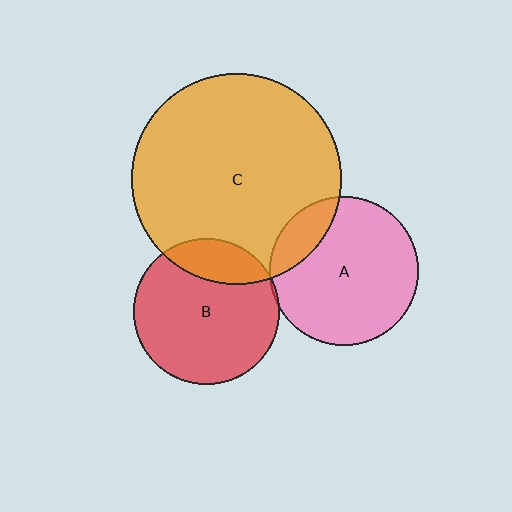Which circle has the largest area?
Circle C (orange).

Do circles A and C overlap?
Yes.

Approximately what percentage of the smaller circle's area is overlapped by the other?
Approximately 15%.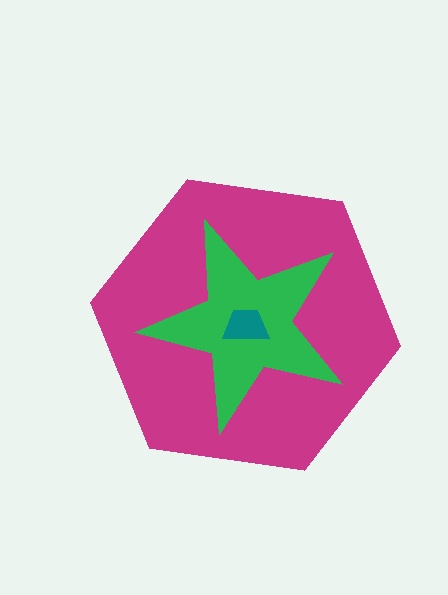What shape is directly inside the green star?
The teal trapezoid.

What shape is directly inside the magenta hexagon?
The green star.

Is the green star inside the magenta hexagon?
Yes.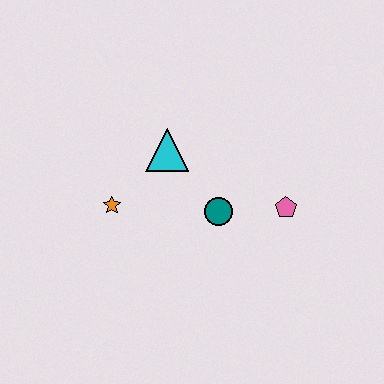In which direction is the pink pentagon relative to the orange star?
The pink pentagon is to the right of the orange star.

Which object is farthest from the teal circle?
The orange star is farthest from the teal circle.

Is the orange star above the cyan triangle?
No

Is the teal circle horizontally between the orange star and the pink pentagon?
Yes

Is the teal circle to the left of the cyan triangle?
No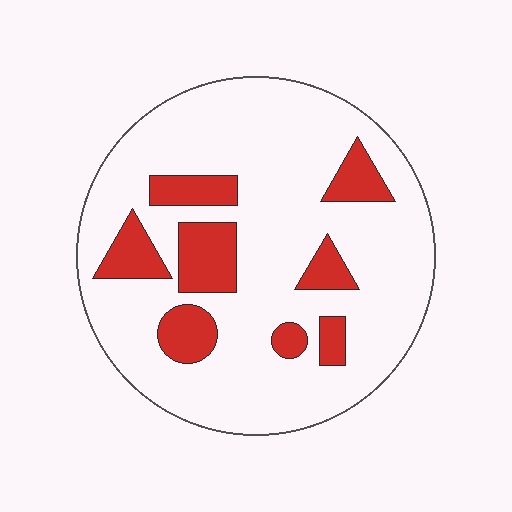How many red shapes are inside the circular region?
8.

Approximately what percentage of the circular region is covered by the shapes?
Approximately 20%.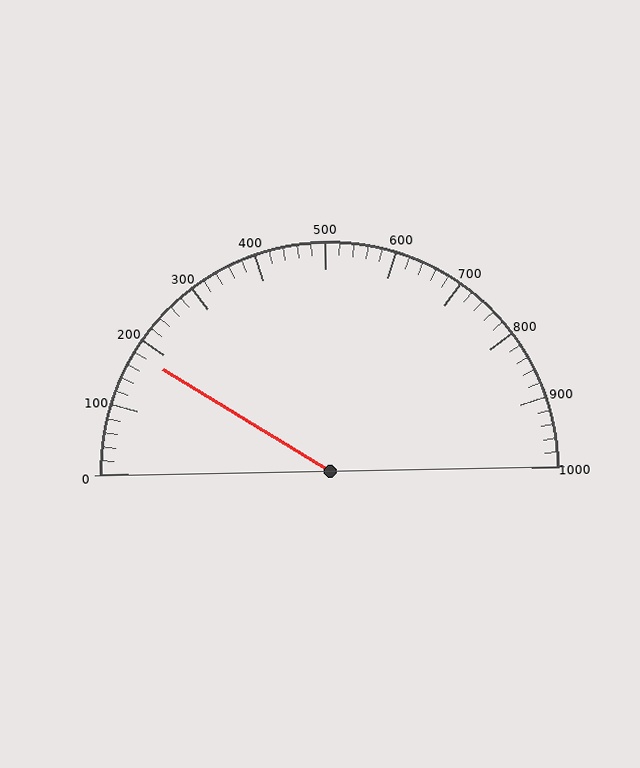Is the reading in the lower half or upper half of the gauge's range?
The reading is in the lower half of the range (0 to 1000).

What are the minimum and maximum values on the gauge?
The gauge ranges from 0 to 1000.